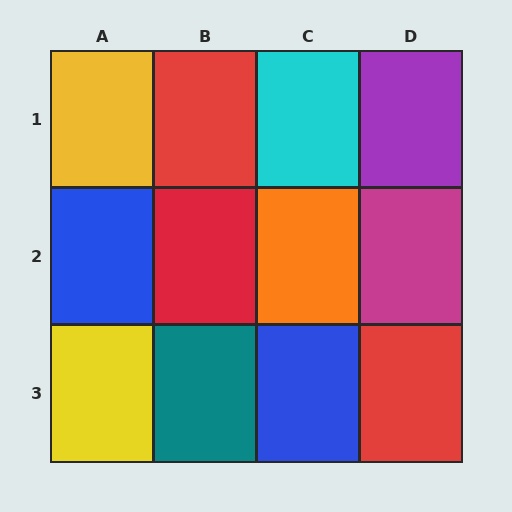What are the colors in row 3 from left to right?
Yellow, teal, blue, red.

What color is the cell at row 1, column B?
Red.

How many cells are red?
3 cells are red.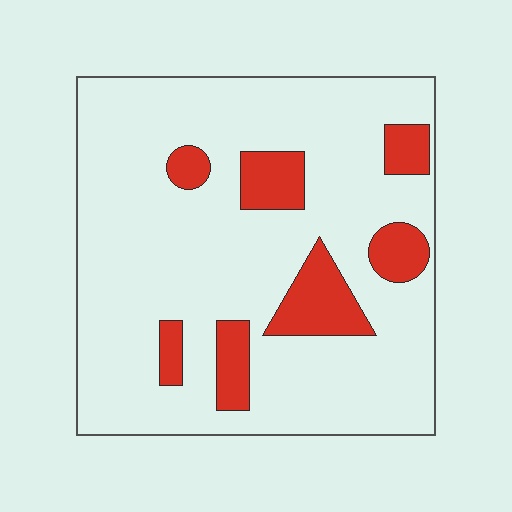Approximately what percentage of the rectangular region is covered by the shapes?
Approximately 15%.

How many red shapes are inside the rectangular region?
7.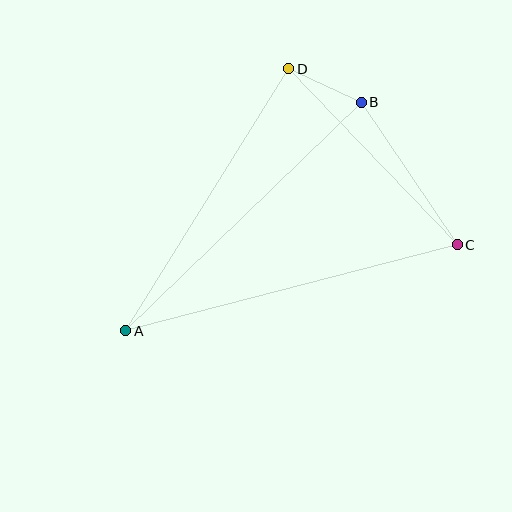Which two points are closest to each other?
Points B and D are closest to each other.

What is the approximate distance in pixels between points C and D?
The distance between C and D is approximately 244 pixels.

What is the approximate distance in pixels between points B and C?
The distance between B and C is approximately 172 pixels.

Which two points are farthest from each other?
Points A and C are farthest from each other.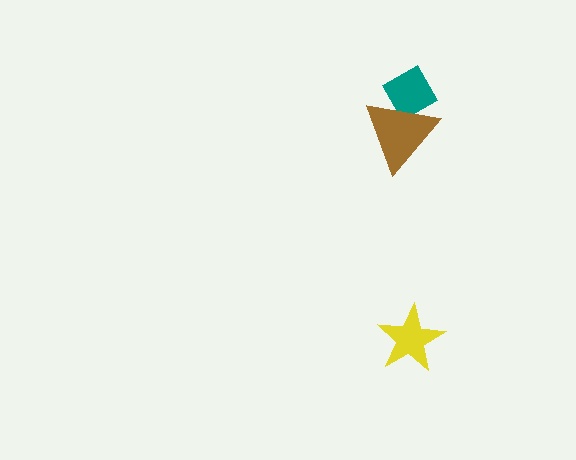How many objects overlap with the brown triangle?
1 object overlaps with the brown triangle.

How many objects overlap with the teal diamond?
1 object overlaps with the teal diamond.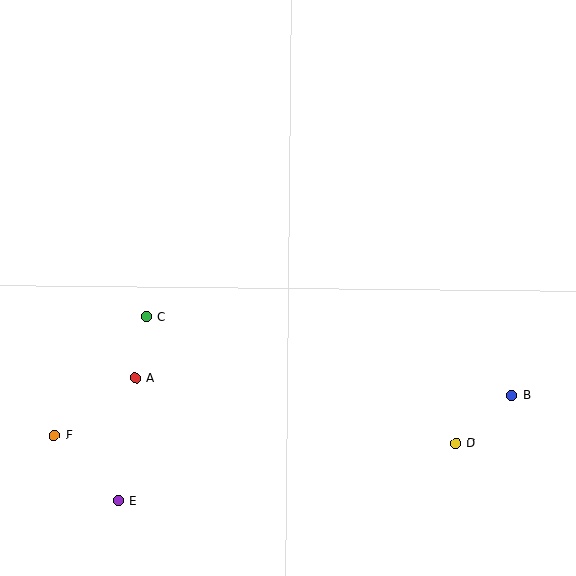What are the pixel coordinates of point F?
Point F is at (54, 435).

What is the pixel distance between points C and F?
The distance between C and F is 150 pixels.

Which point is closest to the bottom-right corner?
Point D is closest to the bottom-right corner.